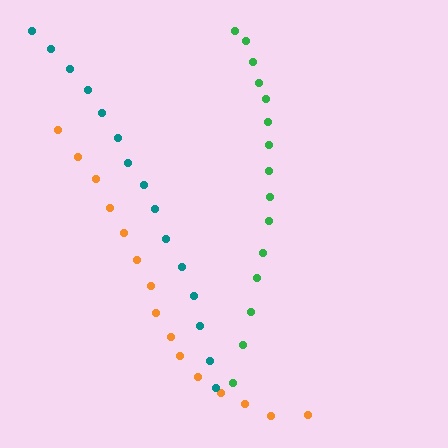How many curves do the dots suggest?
There are 3 distinct paths.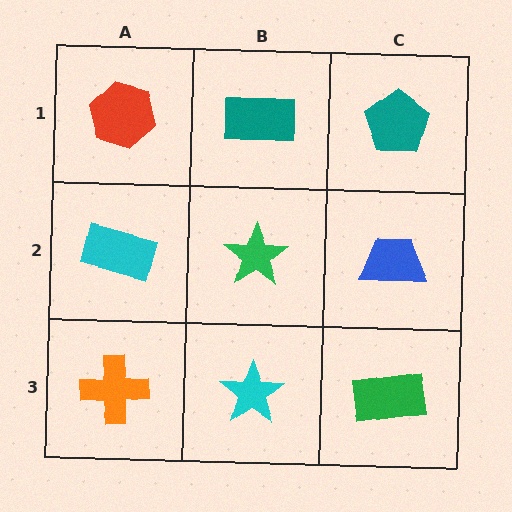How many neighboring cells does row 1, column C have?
2.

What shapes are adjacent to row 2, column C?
A teal pentagon (row 1, column C), a green rectangle (row 3, column C), a green star (row 2, column B).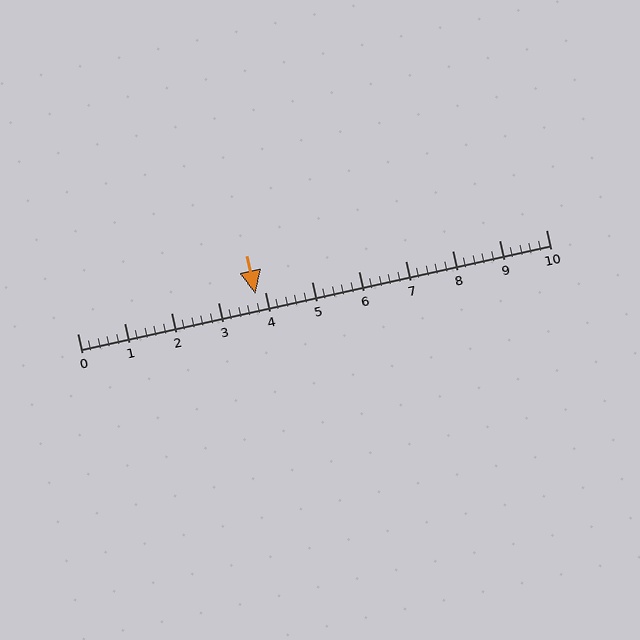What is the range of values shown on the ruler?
The ruler shows values from 0 to 10.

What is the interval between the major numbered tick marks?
The major tick marks are spaced 1 units apart.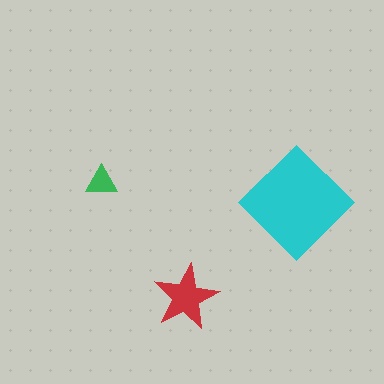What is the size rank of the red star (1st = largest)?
2nd.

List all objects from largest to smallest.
The cyan diamond, the red star, the green triangle.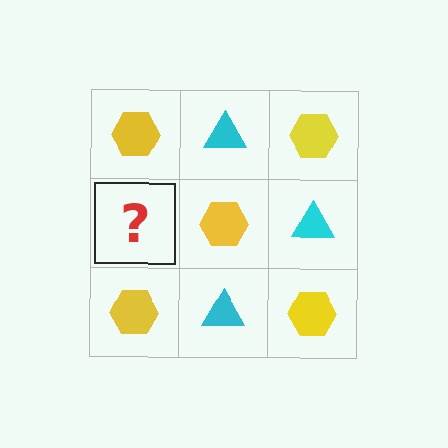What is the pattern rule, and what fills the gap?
The rule is that it alternates yellow hexagon and cyan triangle in a checkerboard pattern. The gap should be filled with a cyan triangle.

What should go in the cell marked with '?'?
The missing cell should contain a cyan triangle.